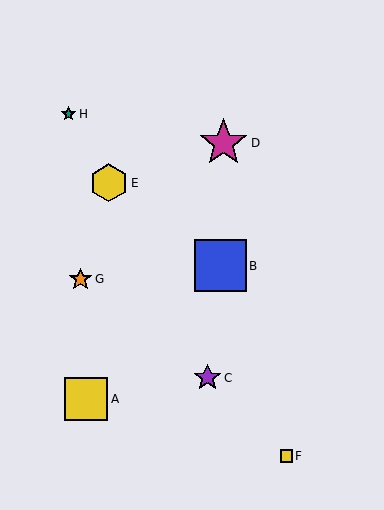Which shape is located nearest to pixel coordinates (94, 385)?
The yellow square (labeled A) at (86, 399) is nearest to that location.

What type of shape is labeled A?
Shape A is a yellow square.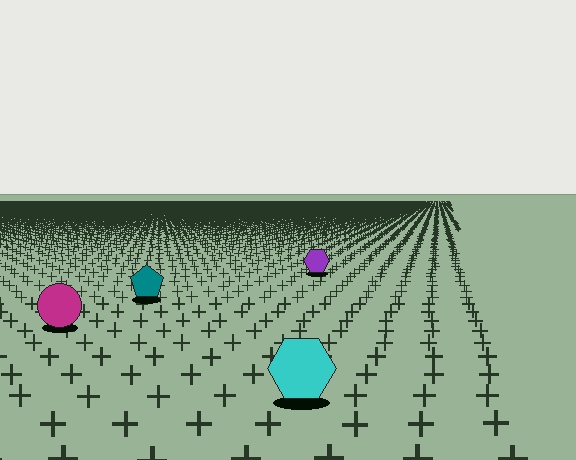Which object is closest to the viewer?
The cyan hexagon is closest. The texture marks near it are larger and more spread out.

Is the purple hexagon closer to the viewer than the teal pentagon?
No. The teal pentagon is closer — you can tell from the texture gradient: the ground texture is coarser near it.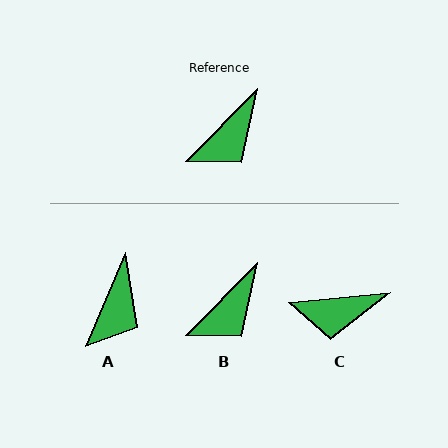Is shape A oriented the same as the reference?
No, it is off by about 22 degrees.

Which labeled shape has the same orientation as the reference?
B.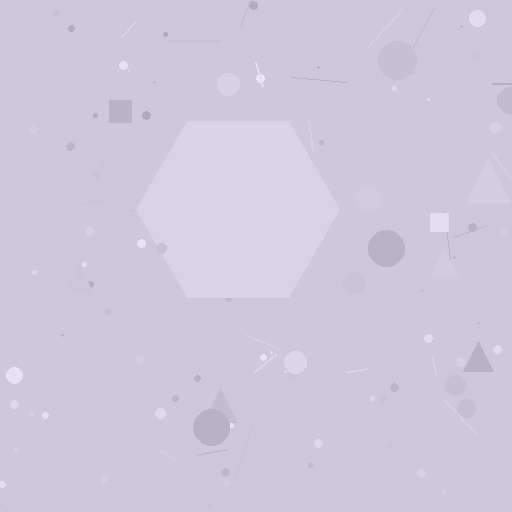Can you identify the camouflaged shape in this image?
The camouflaged shape is a hexagon.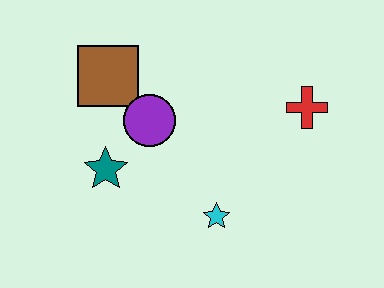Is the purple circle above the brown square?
No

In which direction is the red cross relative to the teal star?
The red cross is to the right of the teal star.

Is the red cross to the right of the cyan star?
Yes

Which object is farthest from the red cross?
The teal star is farthest from the red cross.